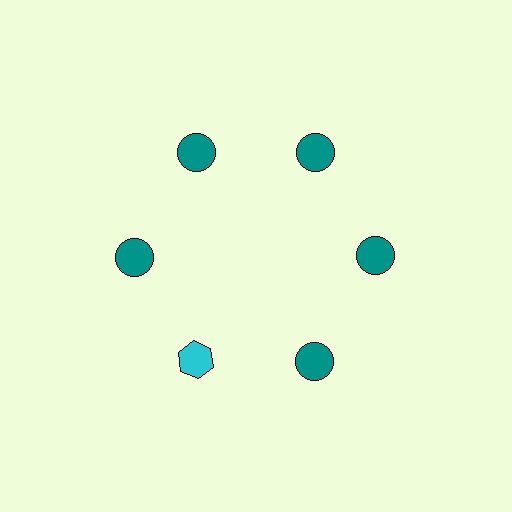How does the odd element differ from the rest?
It differs in both color (cyan instead of teal) and shape (hexagon instead of circle).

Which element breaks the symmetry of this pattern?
The cyan hexagon at roughly the 7 o'clock position breaks the symmetry. All other shapes are teal circles.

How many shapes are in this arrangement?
There are 6 shapes arranged in a ring pattern.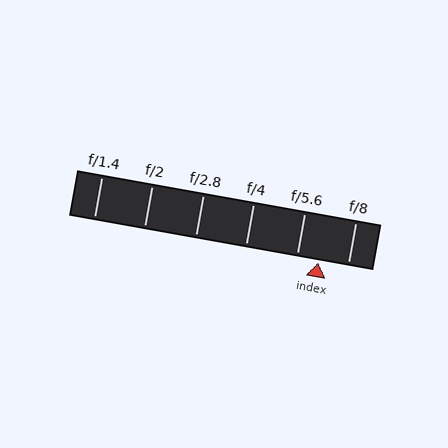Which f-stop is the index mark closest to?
The index mark is closest to f/5.6.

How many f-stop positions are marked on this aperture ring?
There are 6 f-stop positions marked.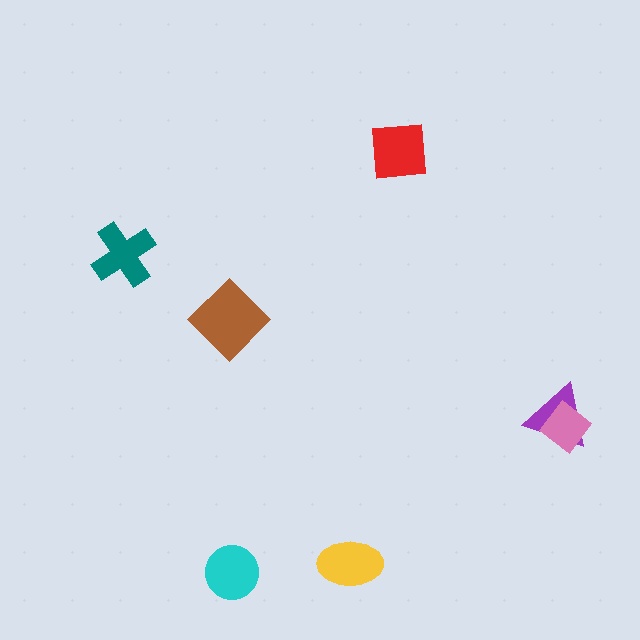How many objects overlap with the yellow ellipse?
0 objects overlap with the yellow ellipse.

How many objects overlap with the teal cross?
0 objects overlap with the teal cross.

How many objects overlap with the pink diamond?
1 object overlaps with the pink diamond.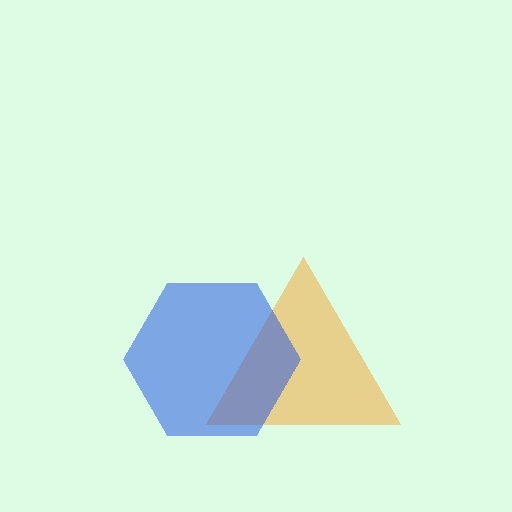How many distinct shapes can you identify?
There are 2 distinct shapes: an orange triangle, a blue hexagon.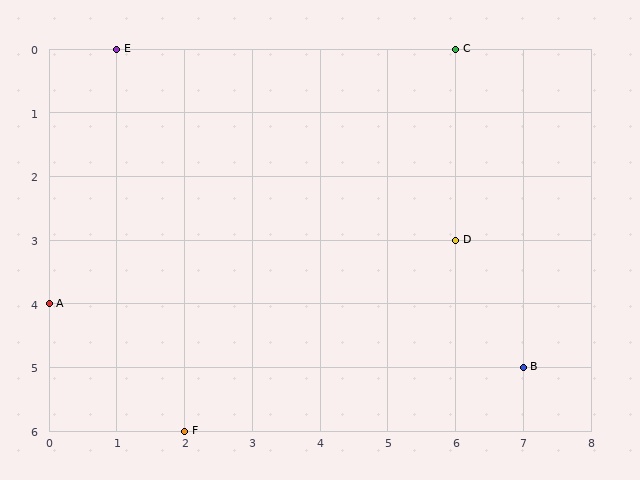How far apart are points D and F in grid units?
Points D and F are 4 columns and 3 rows apart (about 5.0 grid units diagonally).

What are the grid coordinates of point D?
Point D is at grid coordinates (6, 3).